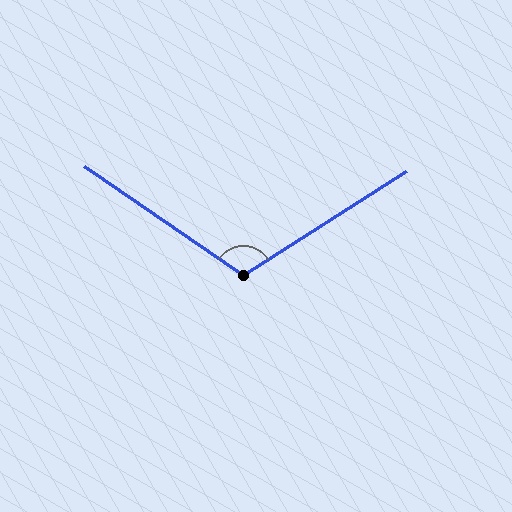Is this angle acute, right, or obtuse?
It is obtuse.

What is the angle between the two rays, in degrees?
Approximately 113 degrees.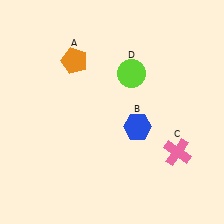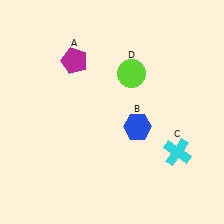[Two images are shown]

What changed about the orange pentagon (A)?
In Image 1, A is orange. In Image 2, it changed to magenta.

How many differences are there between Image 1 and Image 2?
There are 2 differences between the two images.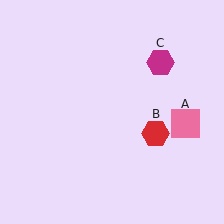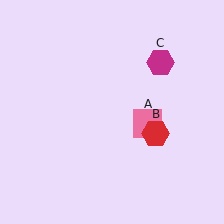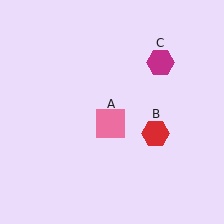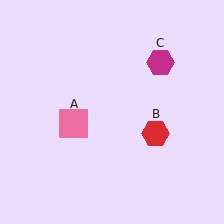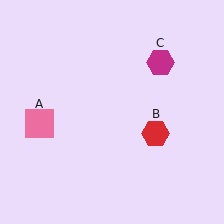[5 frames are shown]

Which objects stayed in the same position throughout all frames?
Red hexagon (object B) and magenta hexagon (object C) remained stationary.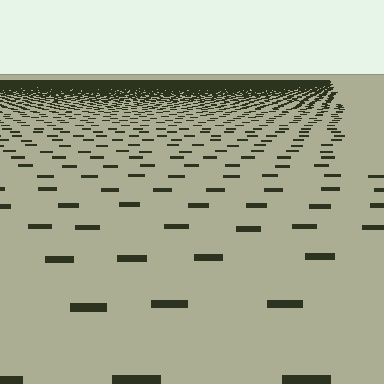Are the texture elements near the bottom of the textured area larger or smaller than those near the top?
Larger. Near the bottom, elements are closer to the viewer and appear at a bigger on-screen size.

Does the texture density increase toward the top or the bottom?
Density increases toward the top.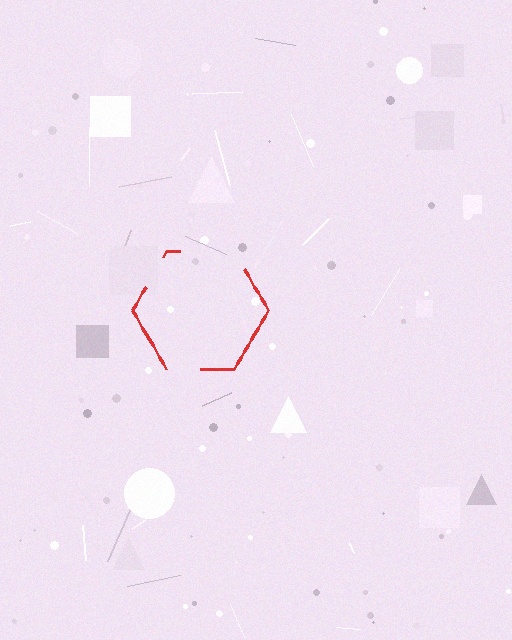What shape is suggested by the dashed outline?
The dashed outline suggests a hexagon.